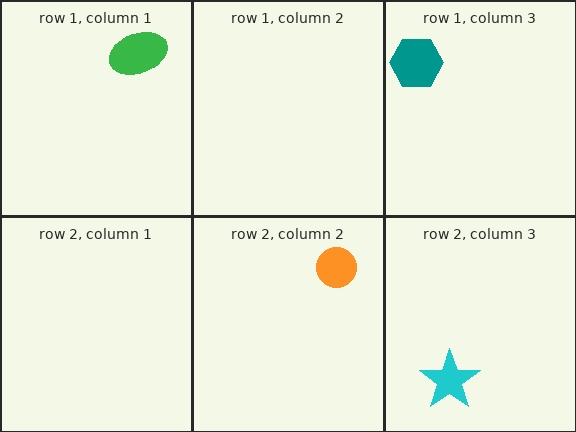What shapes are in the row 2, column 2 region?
The orange circle.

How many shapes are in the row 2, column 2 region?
1.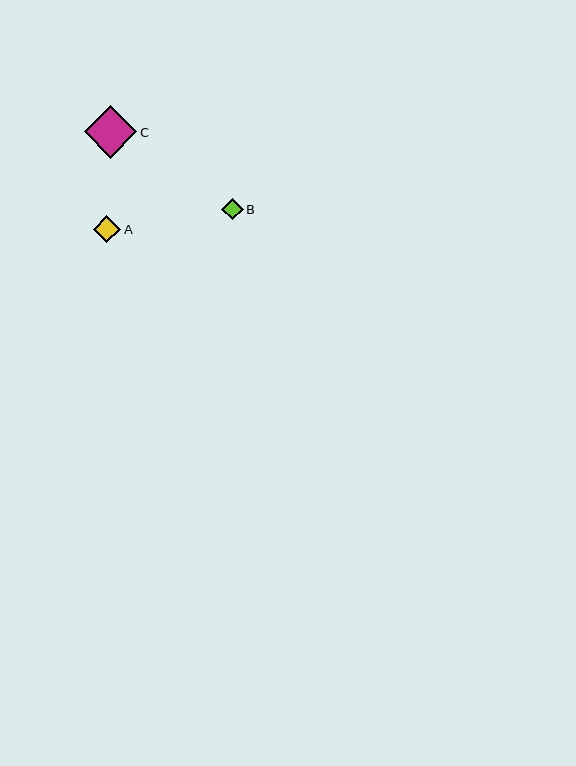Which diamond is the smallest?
Diamond B is the smallest with a size of approximately 21 pixels.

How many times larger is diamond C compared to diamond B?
Diamond C is approximately 2.4 times the size of diamond B.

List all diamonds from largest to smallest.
From largest to smallest: C, A, B.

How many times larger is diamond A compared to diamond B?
Diamond A is approximately 1.3 times the size of diamond B.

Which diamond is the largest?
Diamond C is the largest with a size of approximately 52 pixels.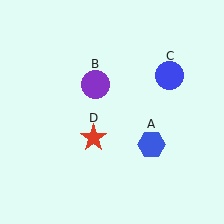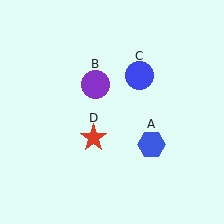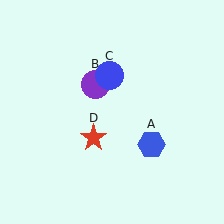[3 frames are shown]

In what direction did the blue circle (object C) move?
The blue circle (object C) moved left.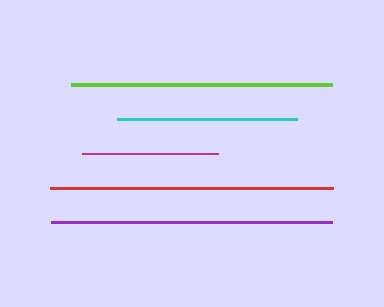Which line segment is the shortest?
The magenta line is the shortest at approximately 136 pixels.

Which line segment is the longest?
The red line is the longest at approximately 283 pixels.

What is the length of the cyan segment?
The cyan segment is approximately 180 pixels long.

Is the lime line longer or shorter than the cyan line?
The lime line is longer than the cyan line.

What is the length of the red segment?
The red segment is approximately 283 pixels long.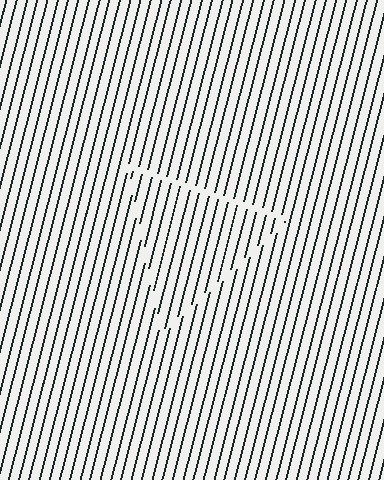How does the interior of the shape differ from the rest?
The interior of the shape contains the same grating, shifted by half a period — the contour is defined by the phase discontinuity where line-ends from the inner and outer gratings abut.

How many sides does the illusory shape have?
3 sides — the line-ends trace a triangle.